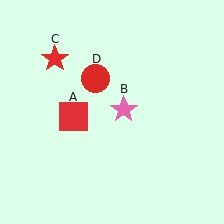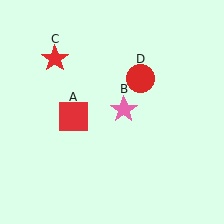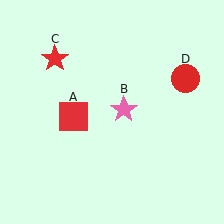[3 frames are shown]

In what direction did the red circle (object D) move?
The red circle (object D) moved right.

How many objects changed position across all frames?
1 object changed position: red circle (object D).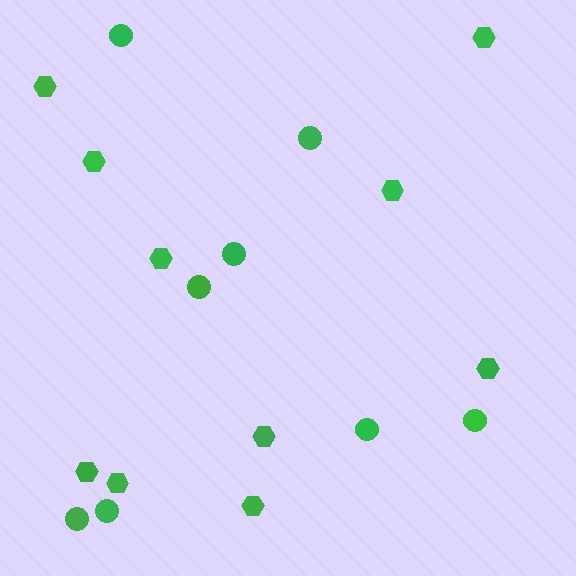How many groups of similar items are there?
There are 2 groups: one group of hexagons (10) and one group of circles (8).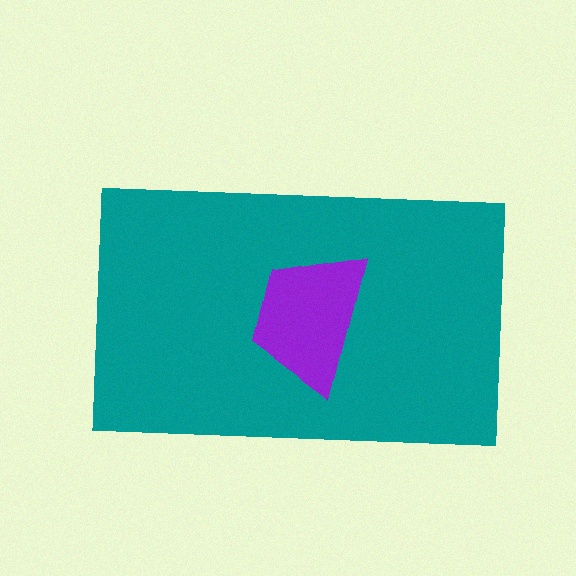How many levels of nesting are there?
2.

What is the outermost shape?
The teal rectangle.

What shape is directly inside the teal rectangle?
The purple trapezoid.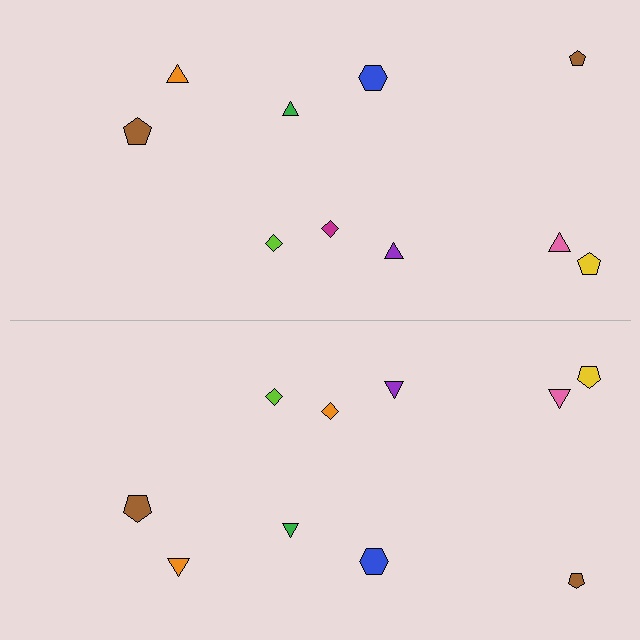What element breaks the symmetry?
The orange diamond on the bottom side breaks the symmetry — its mirror counterpart is magenta.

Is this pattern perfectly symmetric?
No, the pattern is not perfectly symmetric. The orange diamond on the bottom side breaks the symmetry — its mirror counterpart is magenta.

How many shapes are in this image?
There are 20 shapes in this image.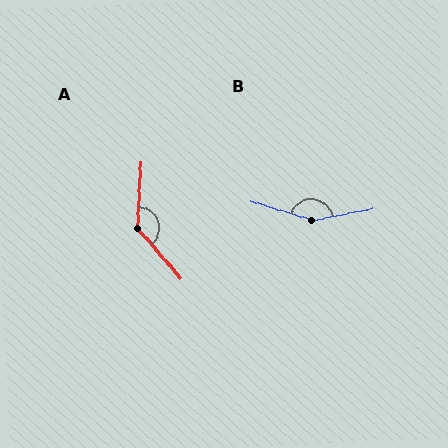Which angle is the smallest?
A, at approximately 137 degrees.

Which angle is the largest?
B, at approximately 152 degrees.